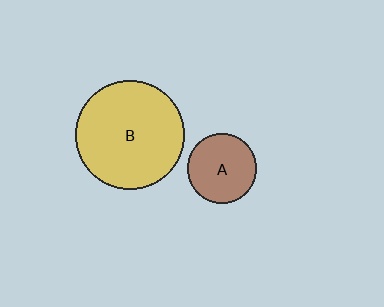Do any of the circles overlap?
No, none of the circles overlap.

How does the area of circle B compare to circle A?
Approximately 2.5 times.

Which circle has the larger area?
Circle B (yellow).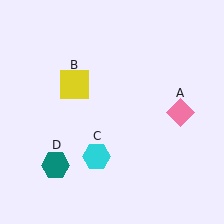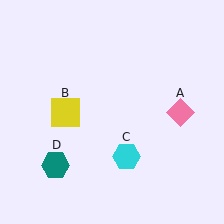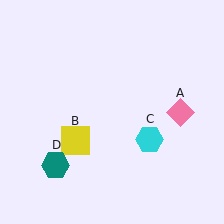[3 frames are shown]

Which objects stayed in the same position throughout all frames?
Pink diamond (object A) and teal hexagon (object D) remained stationary.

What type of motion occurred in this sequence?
The yellow square (object B), cyan hexagon (object C) rotated counterclockwise around the center of the scene.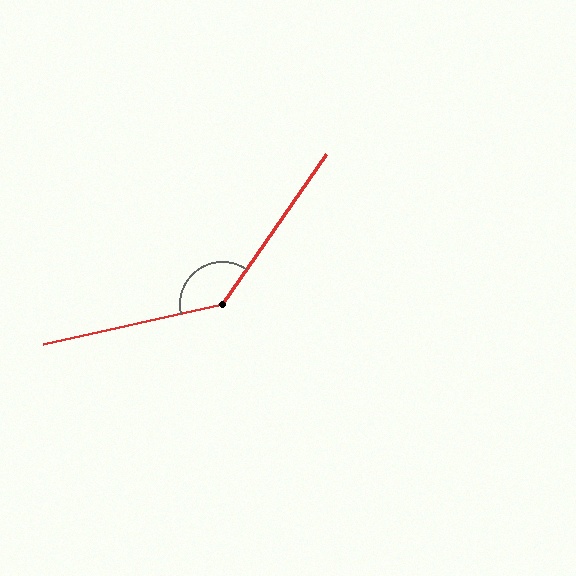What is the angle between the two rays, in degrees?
Approximately 137 degrees.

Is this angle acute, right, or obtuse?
It is obtuse.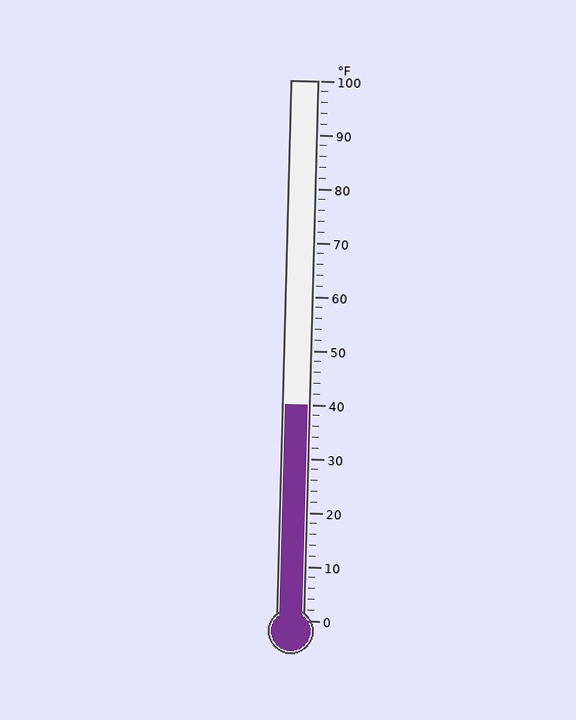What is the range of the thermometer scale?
The thermometer scale ranges from 0°F to 100°F.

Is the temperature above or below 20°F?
The temperature is above 20°F.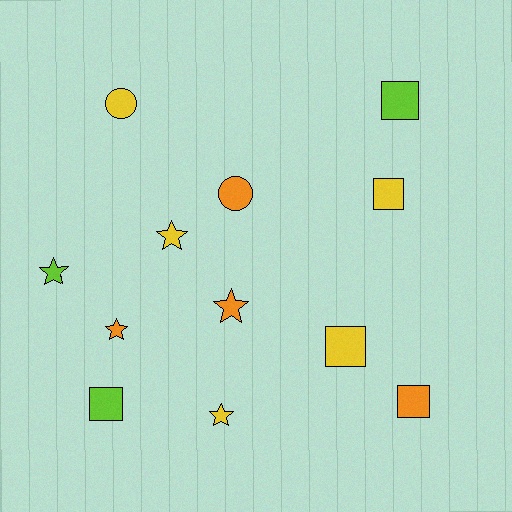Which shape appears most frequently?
Star, with 5 objects.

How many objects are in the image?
There are 12 objects.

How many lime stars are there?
There is 1 lime star.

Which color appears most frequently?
Yellow, with 5 objects.